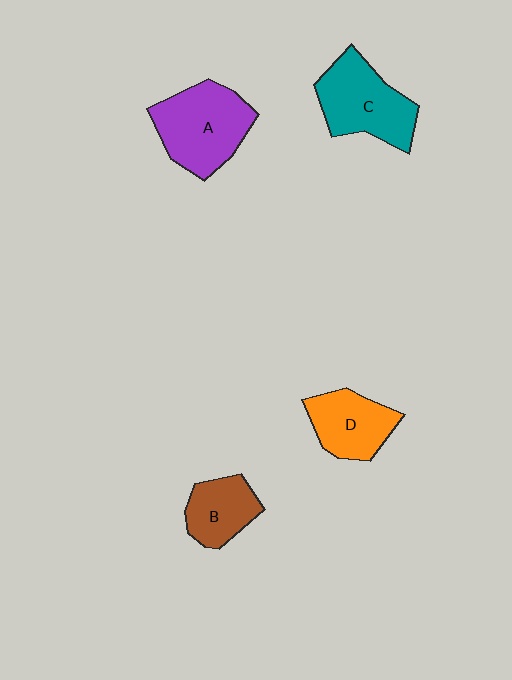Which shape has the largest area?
Shape A (purple).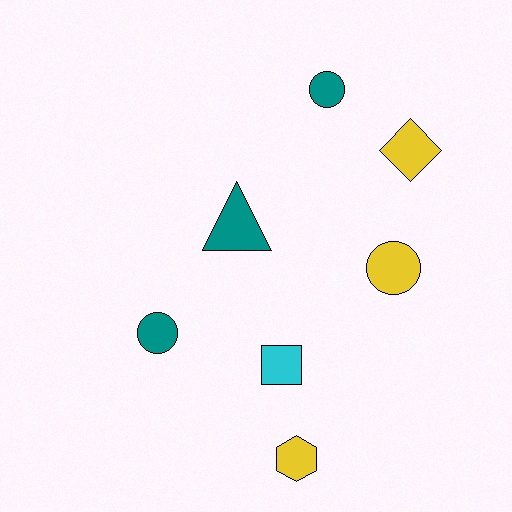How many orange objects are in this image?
There are no orange objects.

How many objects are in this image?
There are 7 objects.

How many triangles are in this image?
There is 1 triangle.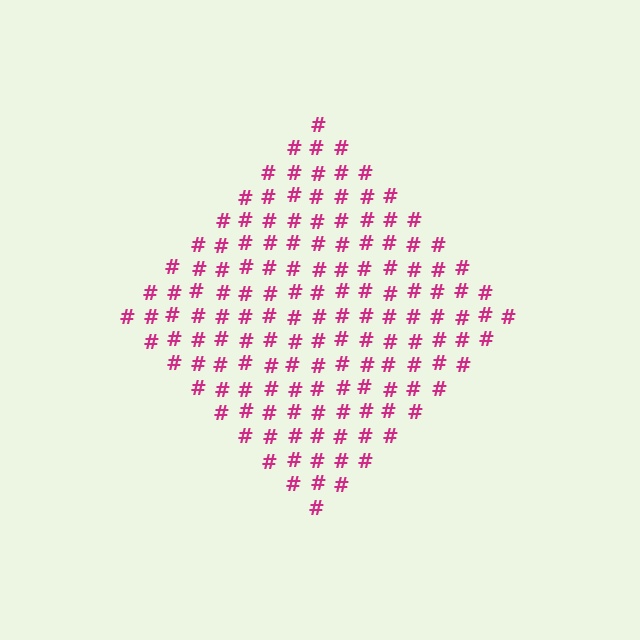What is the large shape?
The large shape is a diamond.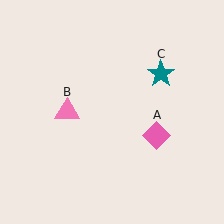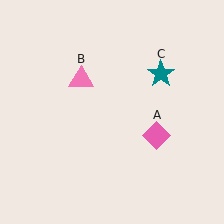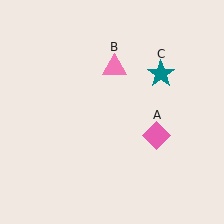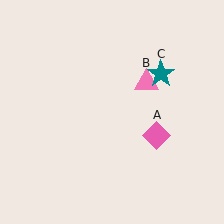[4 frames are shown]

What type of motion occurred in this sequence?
The pink triangle (object B) rotated clockwise around the center of the scene.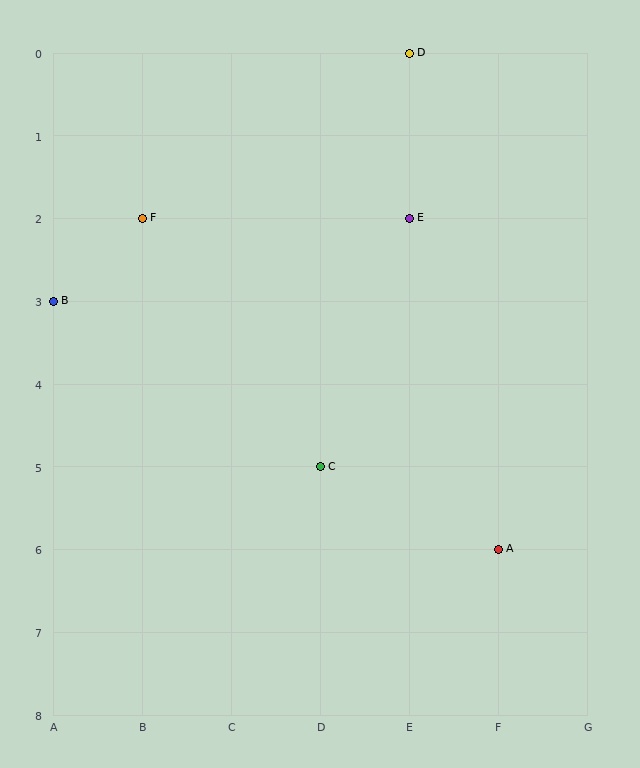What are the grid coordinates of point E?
Point E is at grid coordinates (E, 2).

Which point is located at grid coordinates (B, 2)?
Point F is at (B, 2).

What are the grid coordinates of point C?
Point C is at grid coordinates (D, 5).